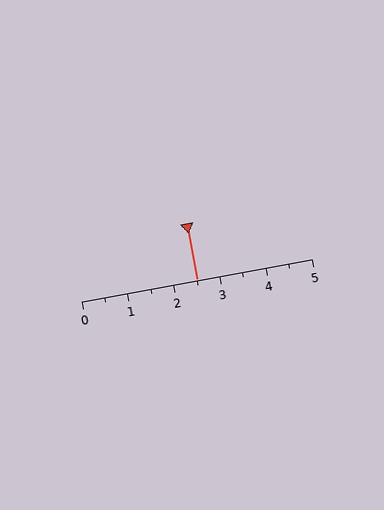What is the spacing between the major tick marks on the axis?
The major ticks are spaced 1 apart.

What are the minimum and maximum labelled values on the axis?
The axis runs from 0 to 5.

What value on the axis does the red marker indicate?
The marker indicates approximately 2.5.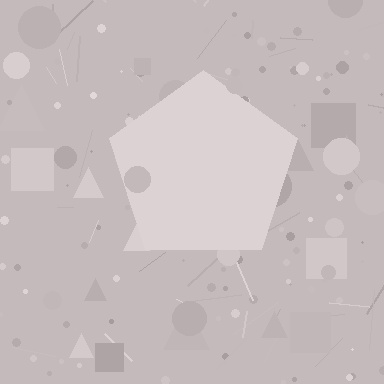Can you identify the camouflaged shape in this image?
The camouflaged shape is a pentagon.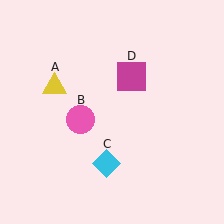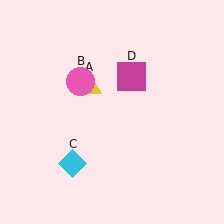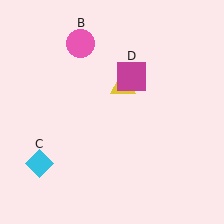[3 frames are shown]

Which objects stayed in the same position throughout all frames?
Magenta square (object D) remained stationary.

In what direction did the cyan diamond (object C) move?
The cyan diamond (object C) moved left.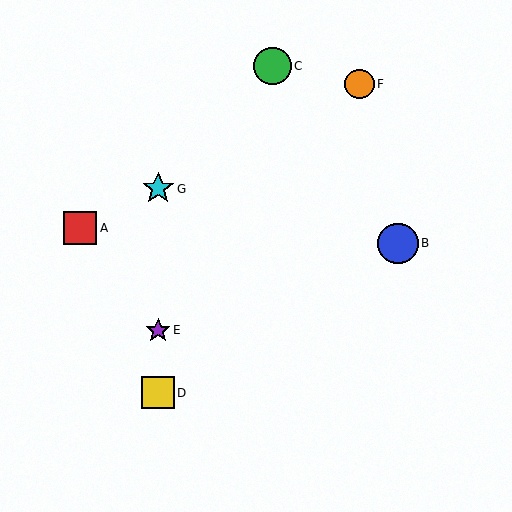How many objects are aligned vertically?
3 objects (D, E, G) are aligned vertically.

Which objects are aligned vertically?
Objects D, E, G are aligned vertically.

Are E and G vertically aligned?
Yes, both are at x≈158.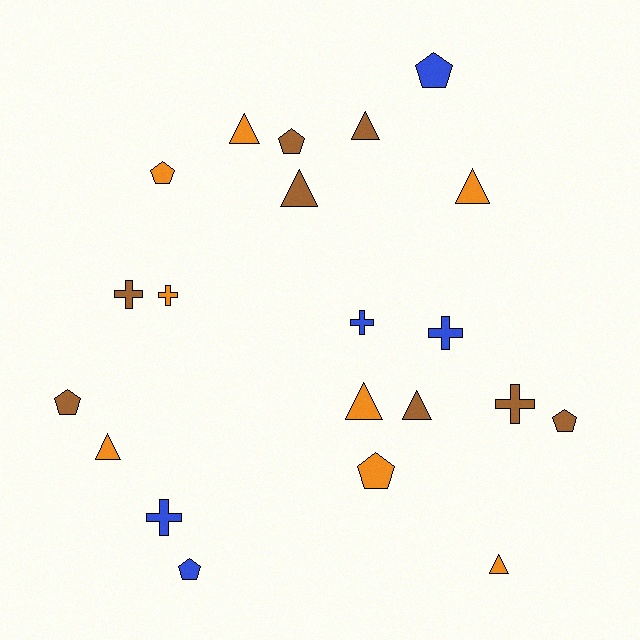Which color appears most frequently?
Brown, with 8 objects.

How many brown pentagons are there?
There are 3 brown pentagons.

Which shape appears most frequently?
Triangle, with 8 objects.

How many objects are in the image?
There are 21 objects.